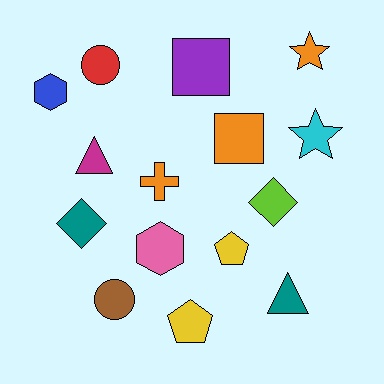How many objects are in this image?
There are 15 objects.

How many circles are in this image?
There are 2 circles.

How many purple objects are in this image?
There is 1 purple object.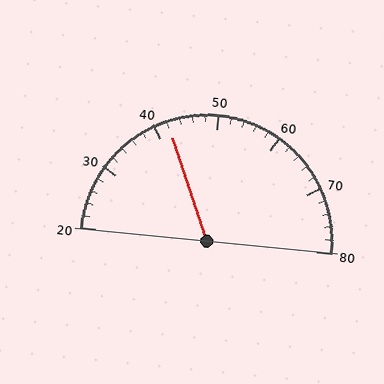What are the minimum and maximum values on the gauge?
The gauge ranges from 20 to 80.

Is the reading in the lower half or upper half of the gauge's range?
The reading is in the lower half of the range (20 to 80).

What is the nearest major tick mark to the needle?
The nearest major tick mark is 40.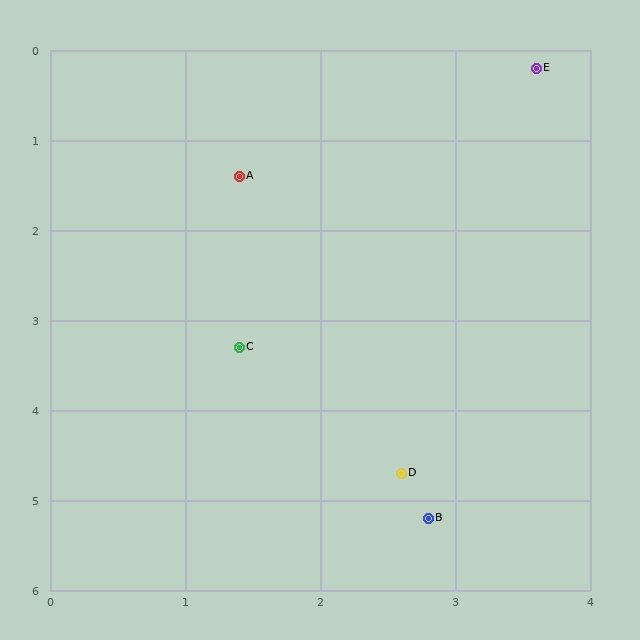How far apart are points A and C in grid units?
Points A and C are about 1.9 grid units apart.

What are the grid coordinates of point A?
Point A is at approximately (1.4, 1.4).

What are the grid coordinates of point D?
Point D is at approximately (2.6, 4.7).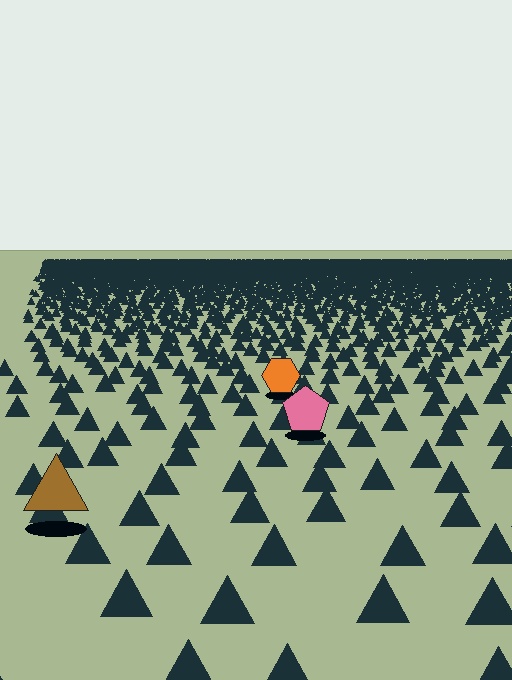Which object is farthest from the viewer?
The orange hexagon is farthest from the viewer. It appears smaller and the ground texture around it is denser.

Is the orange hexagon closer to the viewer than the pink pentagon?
No. The pink pentagon is closer — you can tell from the texture gradient: the ground texture is coarser near it.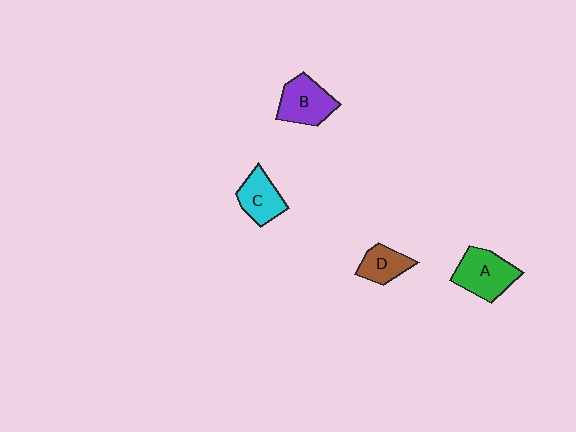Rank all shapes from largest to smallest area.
From largest to smallest: A (green), B (purple), C (cyan), D (brown).